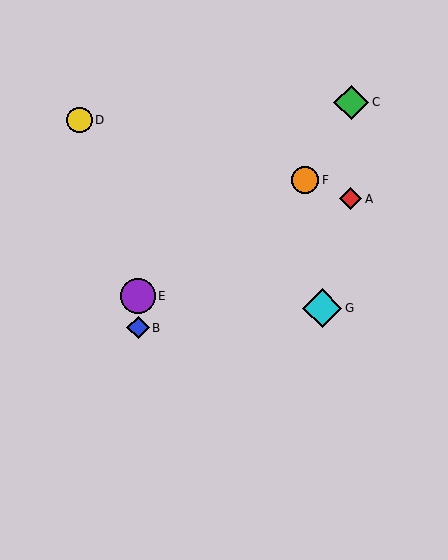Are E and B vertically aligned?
Yes, both are at x≈138.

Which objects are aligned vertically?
Objects B, E are aligned vertically.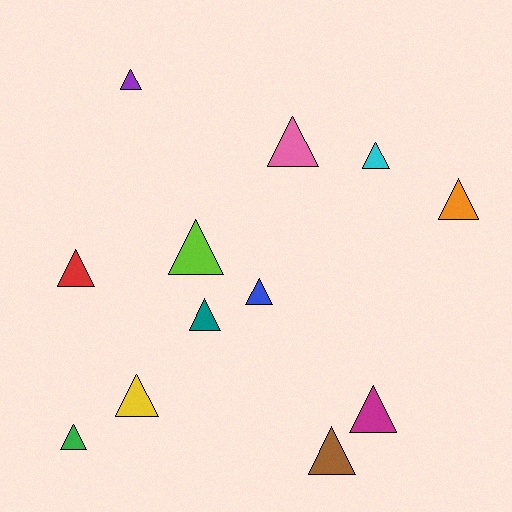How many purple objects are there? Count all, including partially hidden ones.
There is 1 purple object.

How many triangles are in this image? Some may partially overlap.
There are 12 triangles.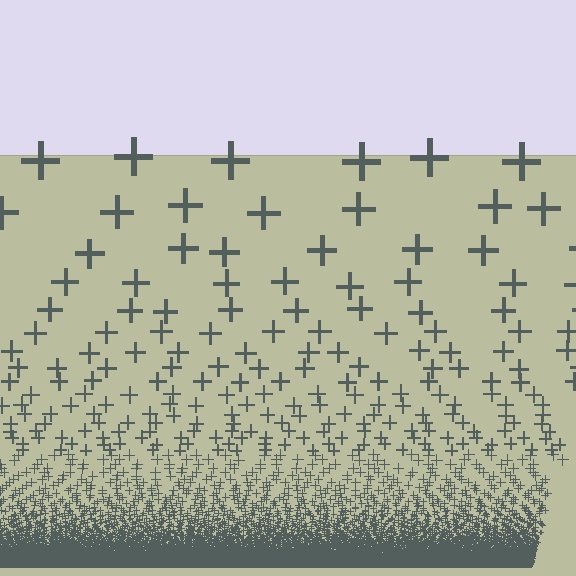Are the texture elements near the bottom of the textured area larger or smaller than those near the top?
Smaller. The gradient is inverted — elements near the bottom are smaller and denser.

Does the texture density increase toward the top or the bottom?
Density increases toward the bottom.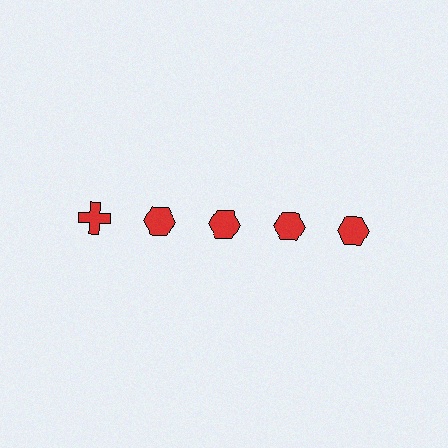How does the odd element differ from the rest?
It has a different shape: cross instead of hexagon.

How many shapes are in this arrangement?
There are 5 shapes arranged in a grid pattern.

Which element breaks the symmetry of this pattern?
The red cross in the top row, leftmost column breaks the symmetry. All other shapes are red hexagons.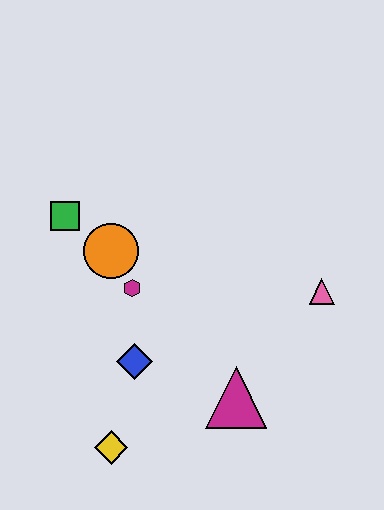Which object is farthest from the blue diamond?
The pink triangle is farthest from the blue diamond.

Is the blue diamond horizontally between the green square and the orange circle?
No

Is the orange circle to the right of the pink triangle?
No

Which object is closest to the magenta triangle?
The blue diamond is closest to the magenta triangle.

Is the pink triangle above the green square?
No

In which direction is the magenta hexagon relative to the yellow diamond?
The magenta hexagon is above the yellow diamond.